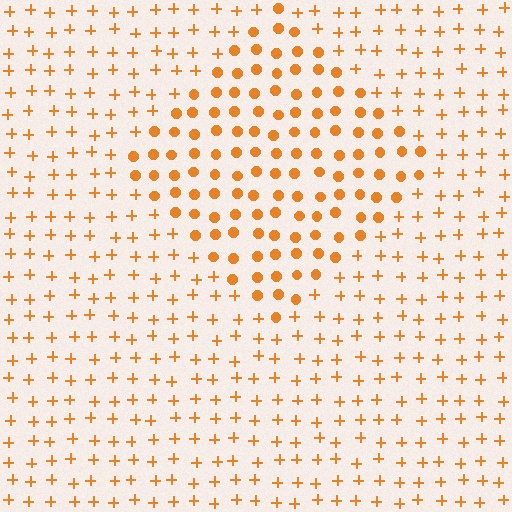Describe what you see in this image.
The image is filled with small orange elements arranged in a uniform grid. A diamond-shaped region contains circles, while the surrounding area contains plus signs. The boundary is defined purely by the change in element shape.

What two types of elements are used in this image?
The image uses circles inside the diamond region and plus signs outside it.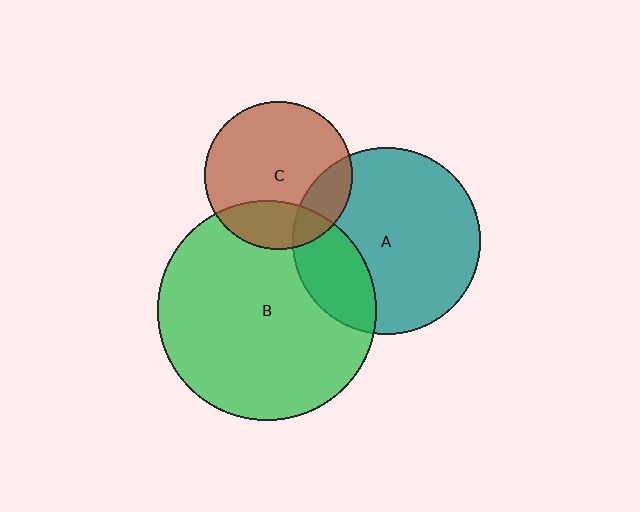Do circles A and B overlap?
Yes.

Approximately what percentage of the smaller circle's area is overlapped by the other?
Approximately 25%.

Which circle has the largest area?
Circle B (green).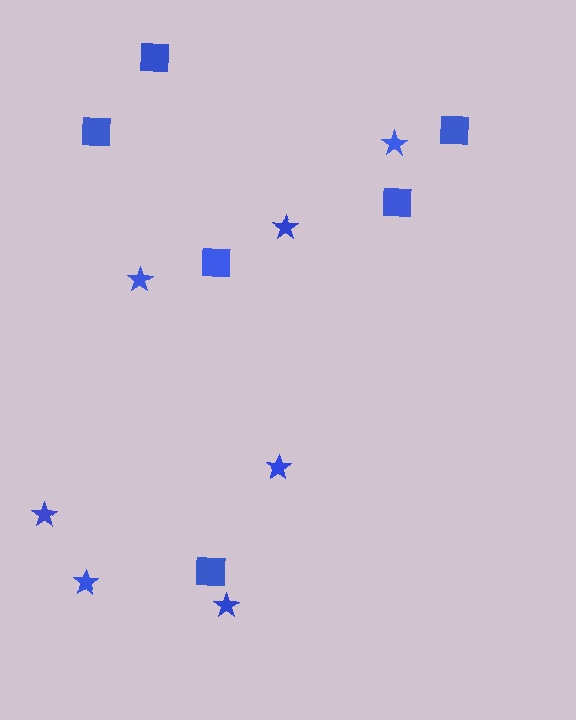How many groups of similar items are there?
There are 2 groups: one group of squares (6) and one group of stars (7).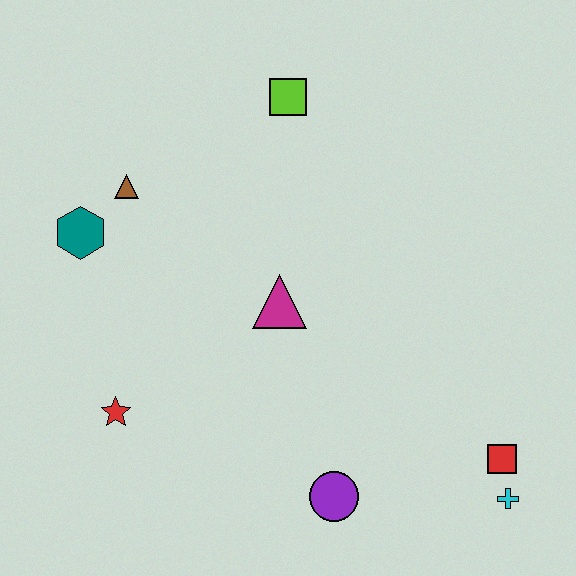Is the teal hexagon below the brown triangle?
Yes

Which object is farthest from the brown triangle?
The cyan cross is farthest from the brown triangle.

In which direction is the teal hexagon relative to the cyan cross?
The teal hexagon is to the left of the cyan cross.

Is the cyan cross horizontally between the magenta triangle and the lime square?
No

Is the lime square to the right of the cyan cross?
No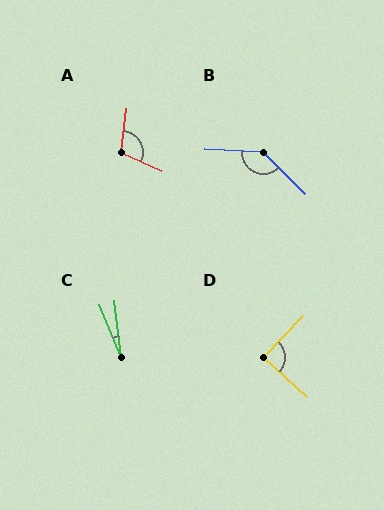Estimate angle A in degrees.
Approximately 106 degrees.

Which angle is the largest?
B, at approximately 139 degrees.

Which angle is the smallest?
C, at approximately 16 degrees.